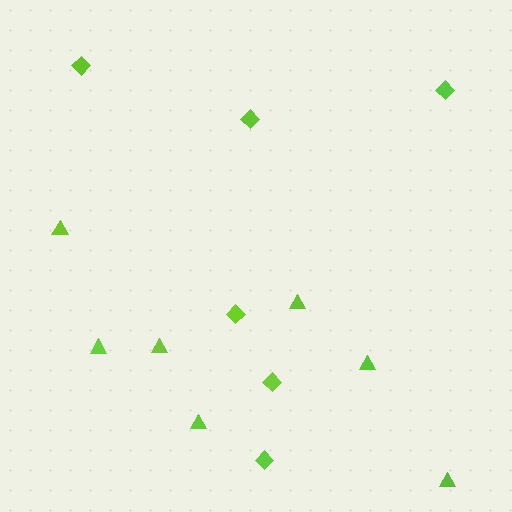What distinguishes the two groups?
There are 2 groups: one group of diamonds (6) and one group of triangles (7).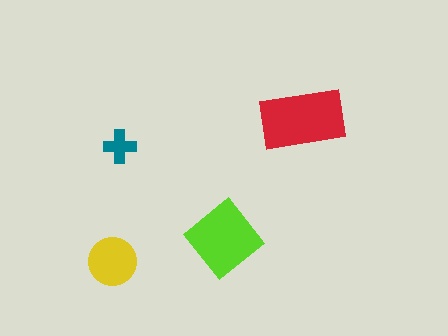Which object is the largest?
The red rectangle.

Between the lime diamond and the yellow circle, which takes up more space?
The lime diamond.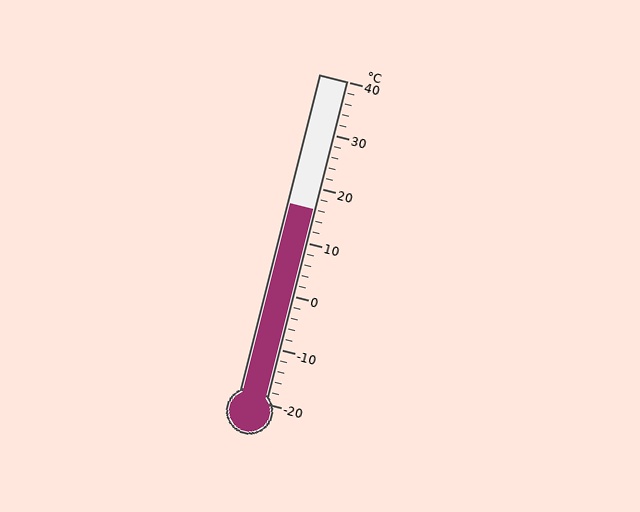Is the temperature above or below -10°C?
The temperature is above -10°C.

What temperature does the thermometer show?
The thermometer shows approximately 16°C.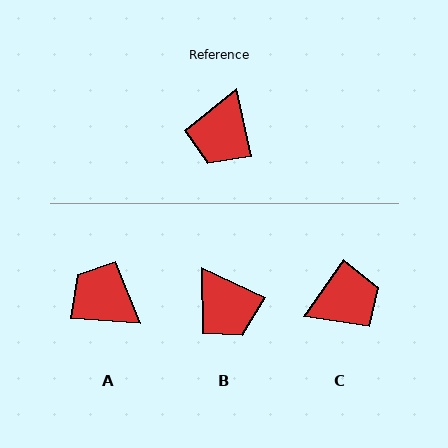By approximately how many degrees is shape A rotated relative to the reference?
Approximately 107 degrees clockwise.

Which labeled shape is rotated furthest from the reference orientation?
C, about 132 degrees away.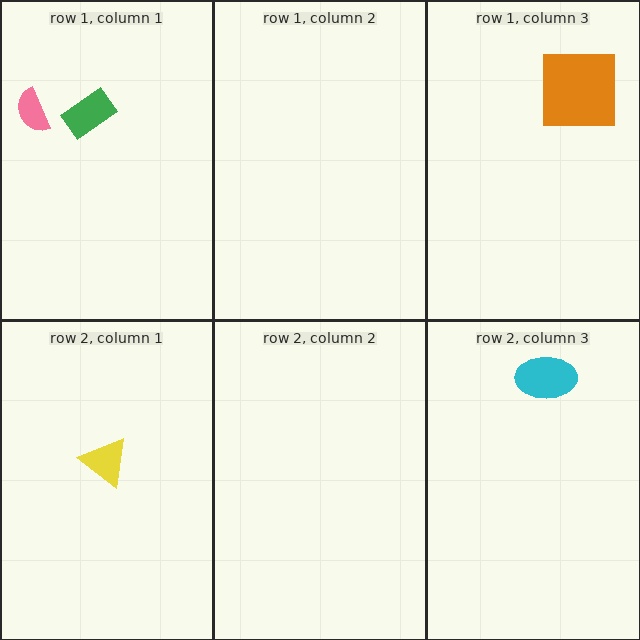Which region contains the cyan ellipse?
The row 2, column 3 region.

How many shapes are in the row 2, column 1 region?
1.